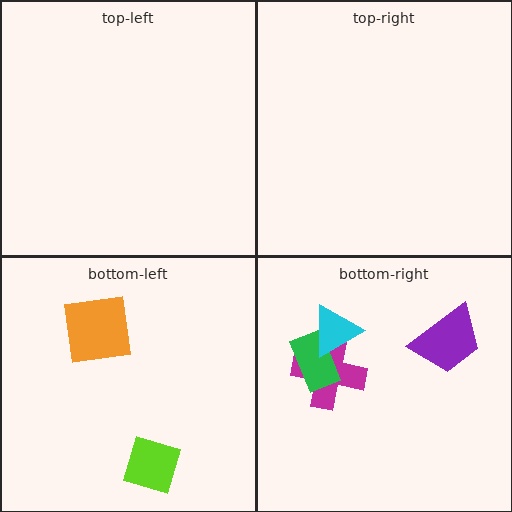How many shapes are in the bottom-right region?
4.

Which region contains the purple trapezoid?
The bottom-right region.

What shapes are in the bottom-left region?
The lime diamond, the orange square.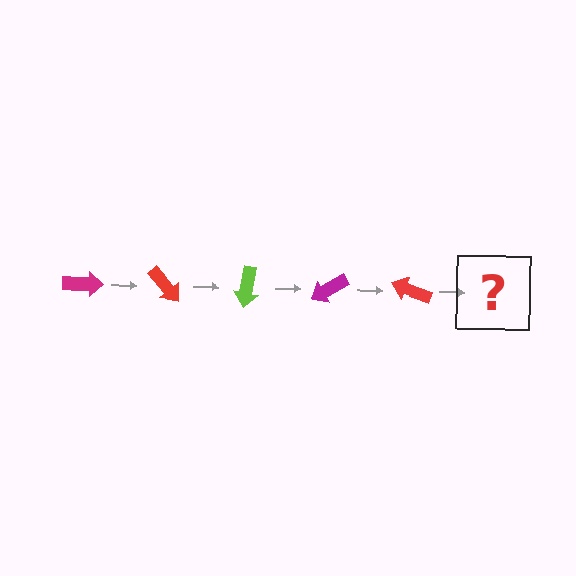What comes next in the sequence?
The next element should be a lime arrow, rotated 250 degrees from the start.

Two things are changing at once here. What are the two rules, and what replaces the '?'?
The two rules are that it rotates 50 degrees each step and the color cycles through magenta, red, and lime. The '?' should be a lime arrow, rotated 250 degrees from the start.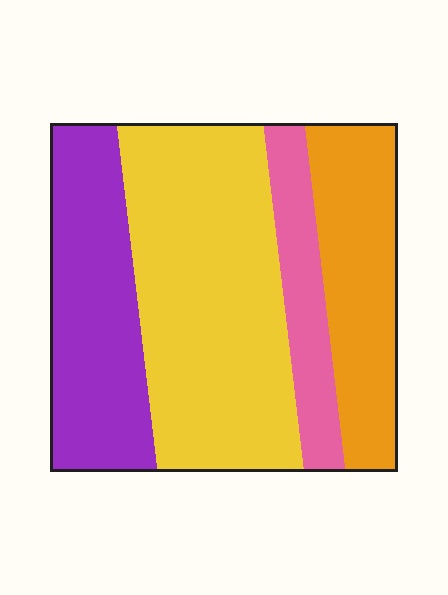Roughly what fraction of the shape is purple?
Purple takes up about one quarter (1/4) of the shape.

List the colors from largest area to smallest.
From largest to smallest: yellow, purple, orange, pink.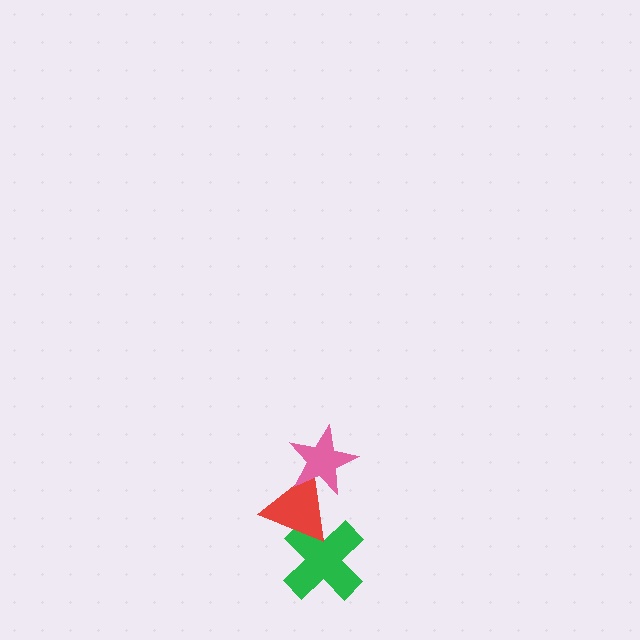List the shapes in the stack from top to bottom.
From top to bottom: the pink star, the red triangle, the green cross.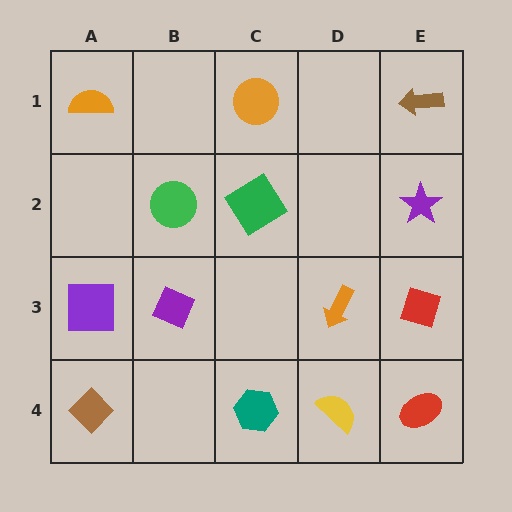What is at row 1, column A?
An orange semicircle.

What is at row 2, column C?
A green diamond.